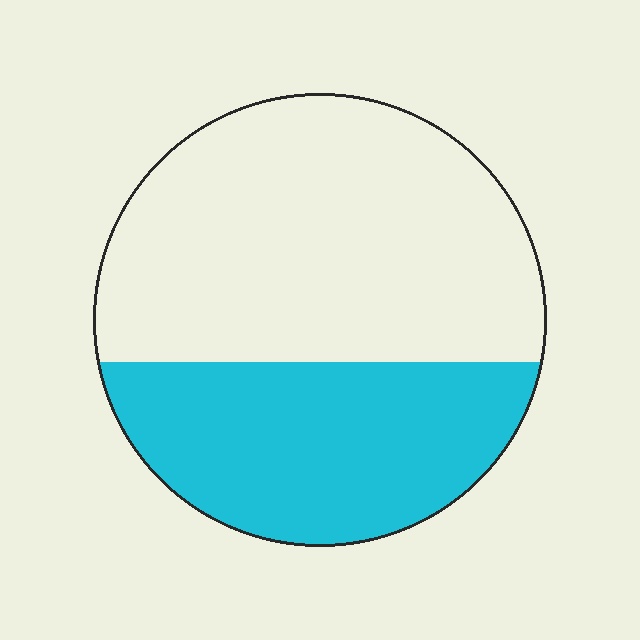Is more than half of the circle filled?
No.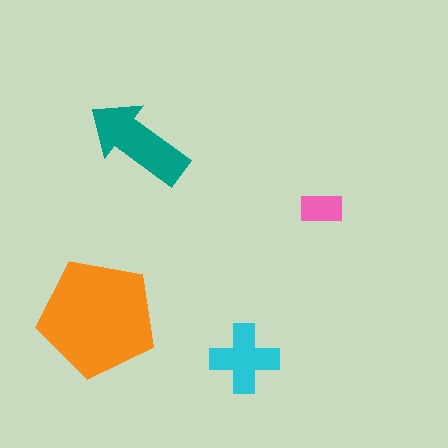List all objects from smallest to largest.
The pink rectangle, the cyan cross, the teal arrow, the orange pentagon.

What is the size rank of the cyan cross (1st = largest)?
3rd.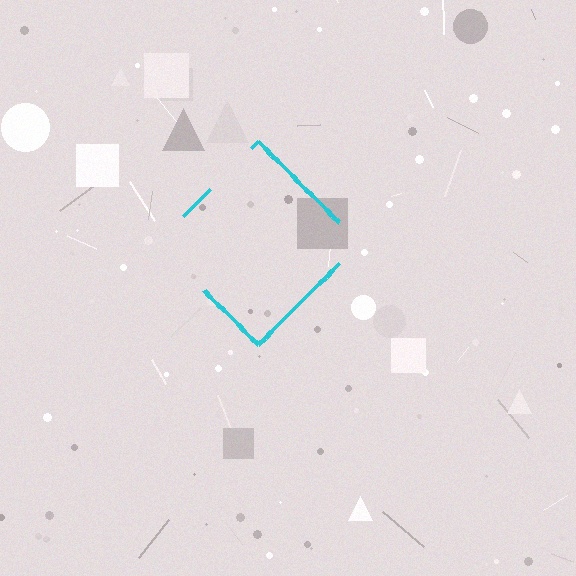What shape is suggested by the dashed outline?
The dashed outline suggests a diamond.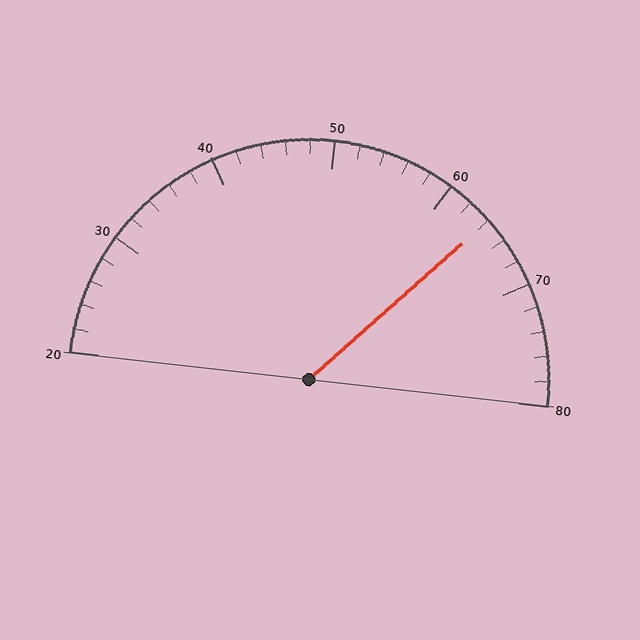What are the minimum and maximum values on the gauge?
The gauge ranges from 20 to 80.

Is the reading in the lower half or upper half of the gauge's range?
The reading is in the upper half of the range (20 to 80).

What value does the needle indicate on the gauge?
The needle indicates approximately 64.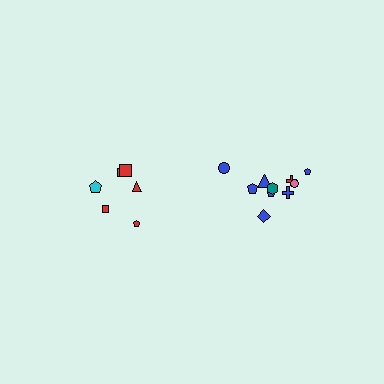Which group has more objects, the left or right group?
The right group.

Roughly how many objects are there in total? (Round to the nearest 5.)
Roughly 15 objects in total.